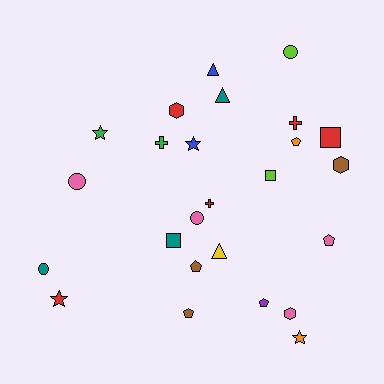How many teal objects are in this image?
There are 3 teal objects.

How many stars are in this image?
There are 4 stars.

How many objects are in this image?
There are 25 objects.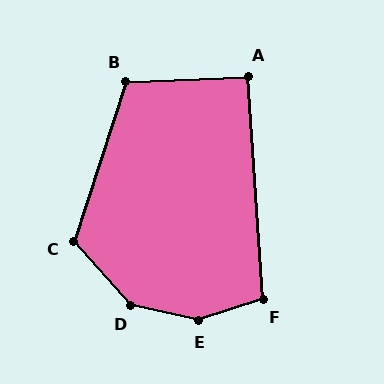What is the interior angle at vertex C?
Approximately 120 degrees (obtuse).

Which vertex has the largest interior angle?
E, at approximately 149 degrees.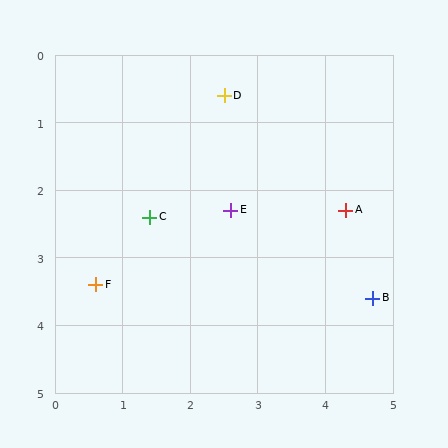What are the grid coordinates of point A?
Point A is at approximately (4.3, 2.3).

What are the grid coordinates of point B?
Point B is at approximately (4.7, 3.6).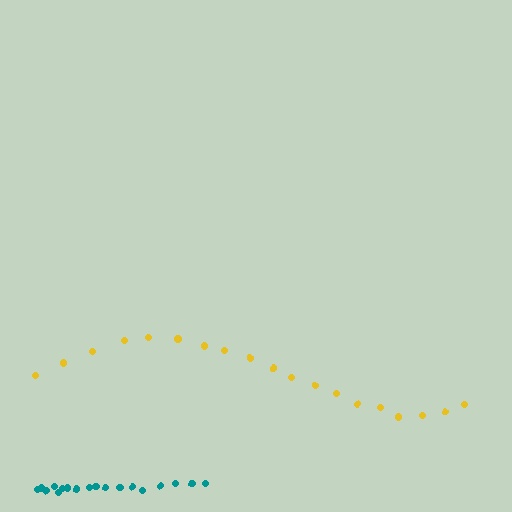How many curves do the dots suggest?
There are 2 distinct paths.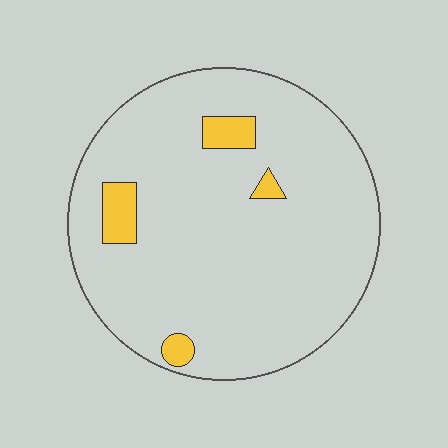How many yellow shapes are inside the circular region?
4.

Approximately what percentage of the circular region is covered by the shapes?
Approximately 5%.